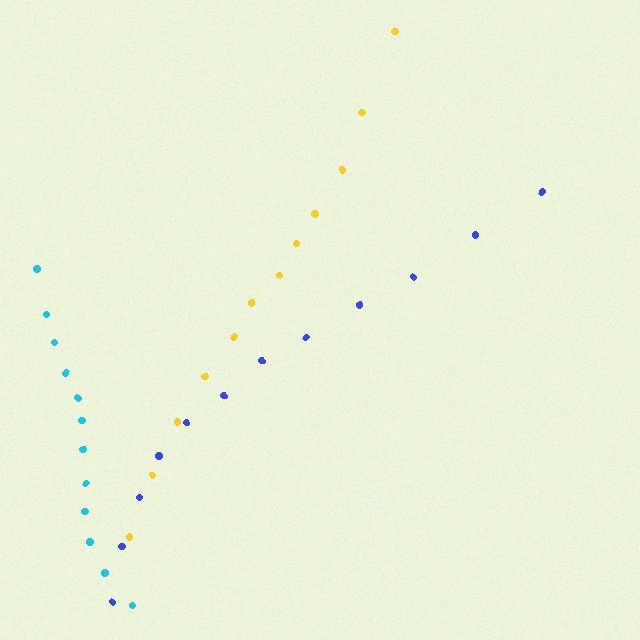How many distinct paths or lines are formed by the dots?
There are 3 distinct paths.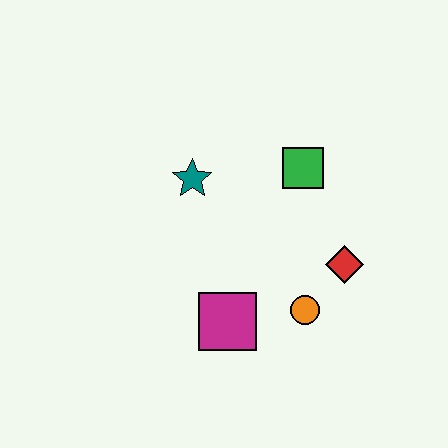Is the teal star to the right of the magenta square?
No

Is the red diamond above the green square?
No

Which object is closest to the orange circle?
The red diamond is closest to the orange circle.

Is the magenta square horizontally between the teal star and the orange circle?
Yes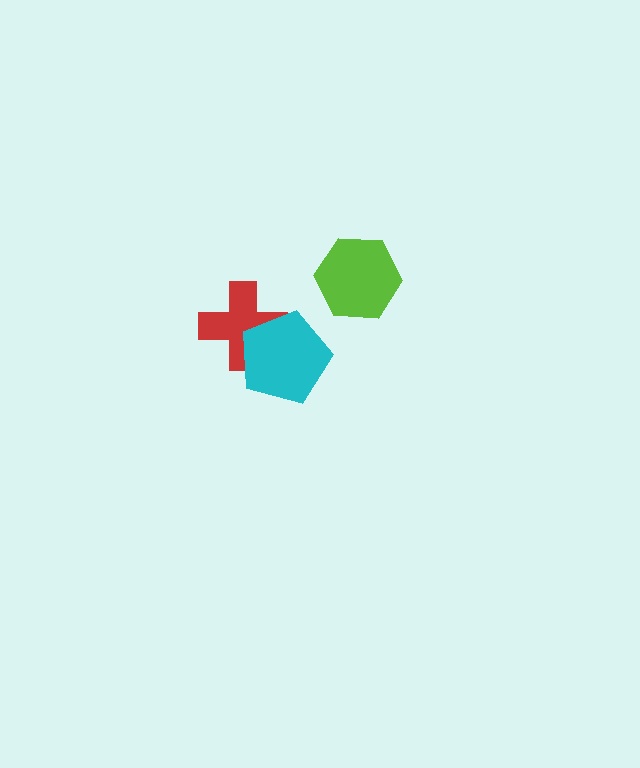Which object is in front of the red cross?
The cyan pentagon is in front of the red cross.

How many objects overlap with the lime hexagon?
0 objects overlap with the lime hexagon.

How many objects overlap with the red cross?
1 object overlaps with the red cross.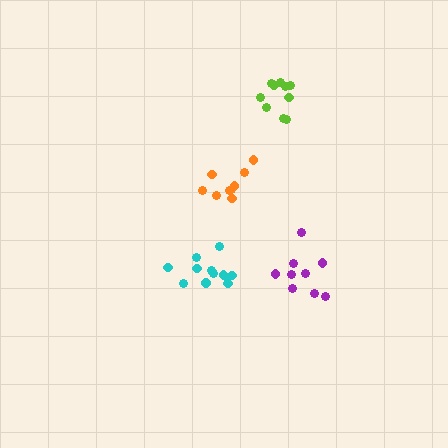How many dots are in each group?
Group 1: 9 dots, Group 2: 9 dots, Group 3: 10 dots, Group 4: 12 dots (40 total).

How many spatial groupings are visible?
There are 4 spatial groupings.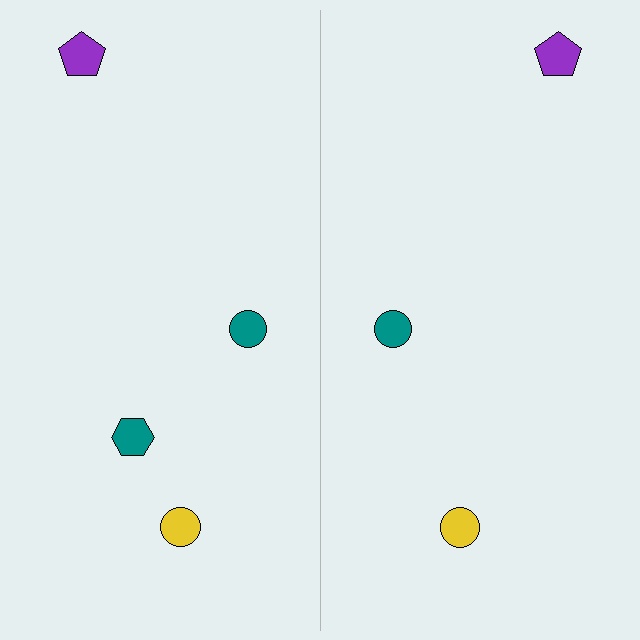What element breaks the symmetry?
A teal hexagon is missing from the right side.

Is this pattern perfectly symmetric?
No, the pattern is not perfectly symmetric. A teal hexagon is missing from the right side.